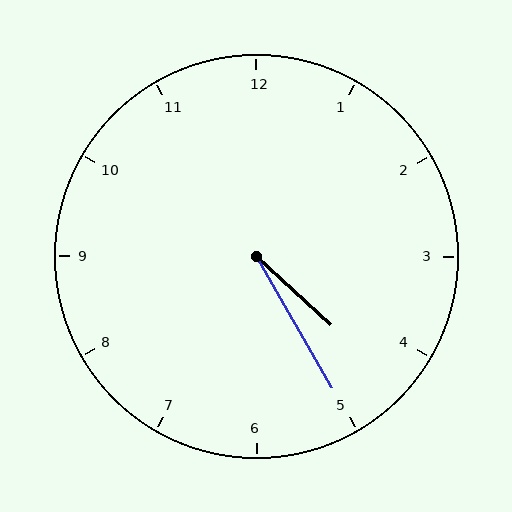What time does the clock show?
4:25.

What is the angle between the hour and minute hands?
Approximately 18 degrees.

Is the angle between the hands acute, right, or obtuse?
It is acute.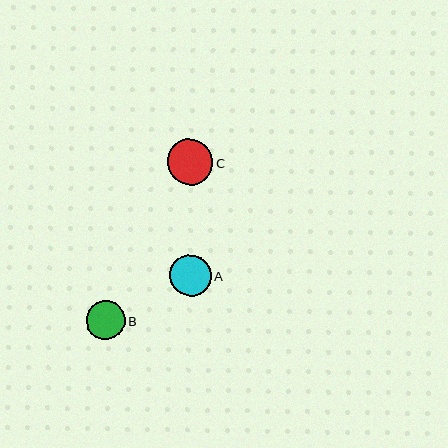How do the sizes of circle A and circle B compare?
Circle A and circle B are approximately the same size.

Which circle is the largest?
Circle C is the largest with a size of approximately 46 pixels.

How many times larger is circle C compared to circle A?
Circle C is approximately 1.1 times the size of circle A.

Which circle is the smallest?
Circle B is the smallest with a size of approximately 39 pixels.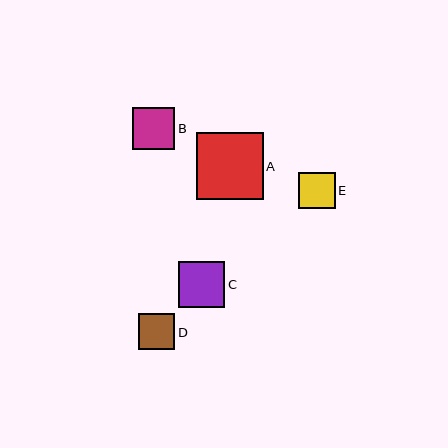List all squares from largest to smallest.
From largest to smallest: A, C, B, E, D.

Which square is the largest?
Square A is the largest with a size of approximately 67 pixels.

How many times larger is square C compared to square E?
Square C is approximately 1.3 times the size of square E.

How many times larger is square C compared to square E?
Square C is approximately 1.3 times the size of square E.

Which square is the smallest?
Square D is the smallest with a size of approximately 36 pixels.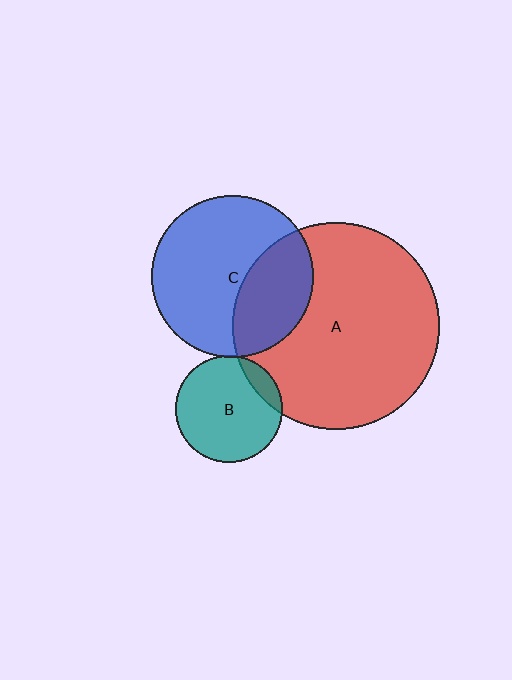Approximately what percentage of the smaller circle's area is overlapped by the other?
Approximately 35%.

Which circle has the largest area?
Circle A (red).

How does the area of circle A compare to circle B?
Approximately 3.8 times.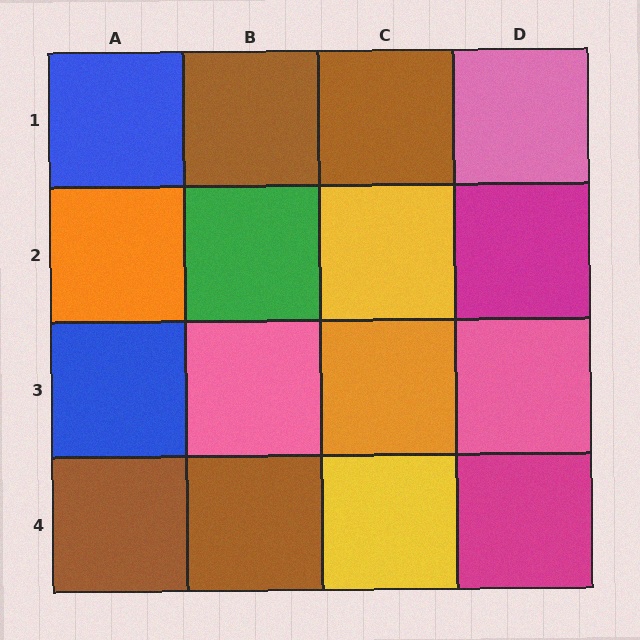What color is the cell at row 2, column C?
Yellow.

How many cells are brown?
4 cells are brown.